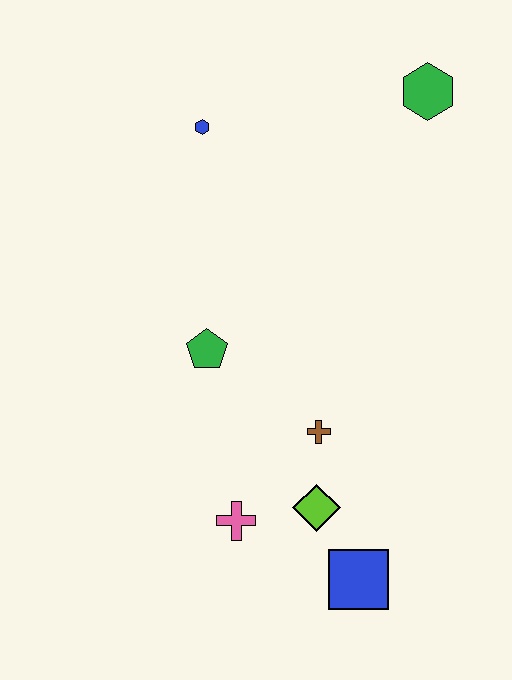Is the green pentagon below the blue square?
No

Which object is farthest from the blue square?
The green hexagon is farthest from the blue square.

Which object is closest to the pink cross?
The lime diamond is closest to the pink cross.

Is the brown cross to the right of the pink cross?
Yes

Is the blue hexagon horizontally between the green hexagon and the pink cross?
No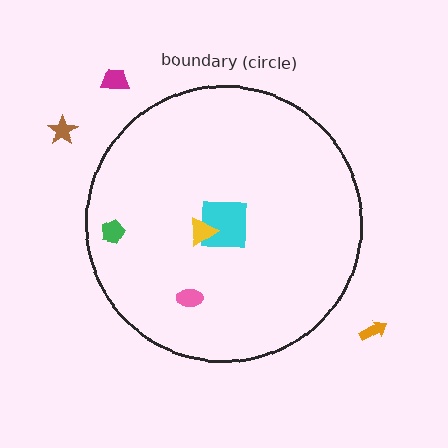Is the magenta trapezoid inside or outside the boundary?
Outside.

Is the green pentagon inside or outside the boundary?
Inside.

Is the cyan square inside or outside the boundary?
Inside.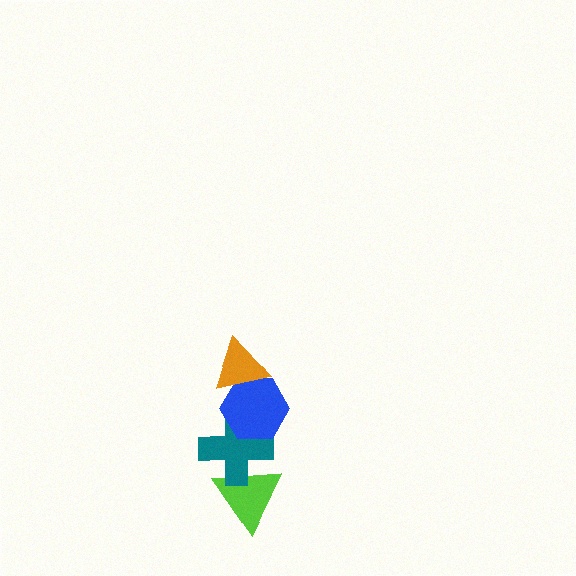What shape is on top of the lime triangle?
The teal cross is on top of the lime triangle.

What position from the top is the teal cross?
The teal cross is 3rd from the top.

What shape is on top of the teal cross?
The blue hexagon is on top of the teal cross.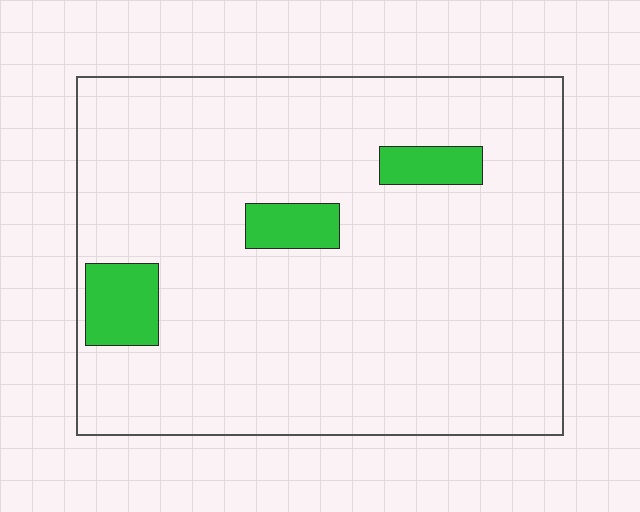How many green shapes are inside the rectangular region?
3.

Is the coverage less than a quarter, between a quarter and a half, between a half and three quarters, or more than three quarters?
Less than a quarter.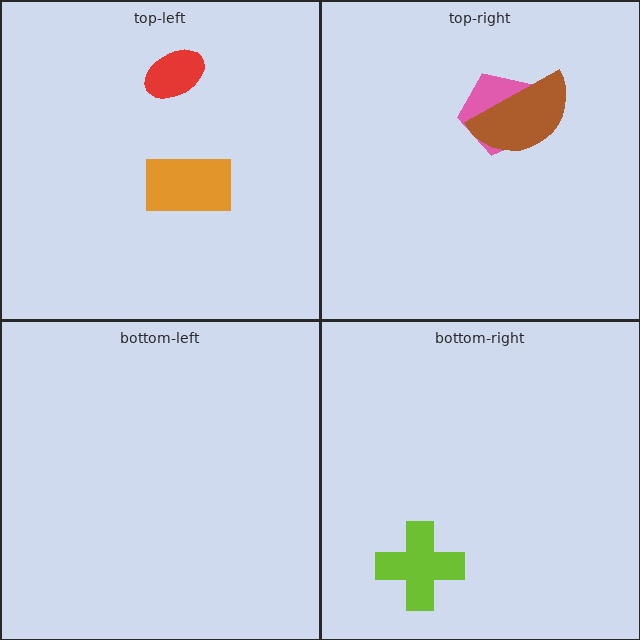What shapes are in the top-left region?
The orange rectangle, the red ellipse.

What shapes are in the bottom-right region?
The lime cross.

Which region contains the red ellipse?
The top-left region.